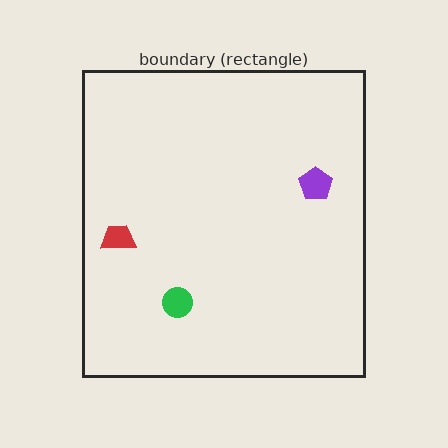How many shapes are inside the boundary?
3 inside, 0 outside.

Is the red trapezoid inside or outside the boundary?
Inside.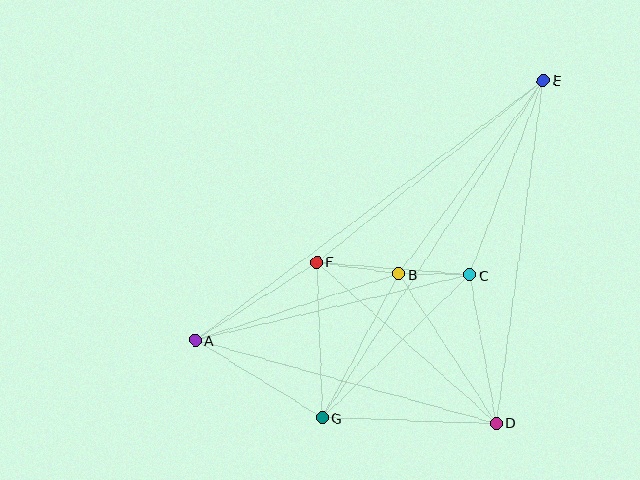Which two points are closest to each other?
Points B and C are closest to each other.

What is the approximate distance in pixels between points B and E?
The distance between B and E is approximately 241 pixels.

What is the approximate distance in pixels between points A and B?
The distance between A and B is approximately 214 pixels.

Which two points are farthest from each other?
Points A and E are farthest from each other.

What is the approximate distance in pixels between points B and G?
The distance between B and G is approximately 163 pixels.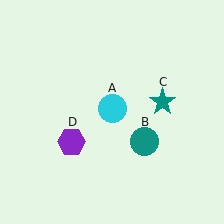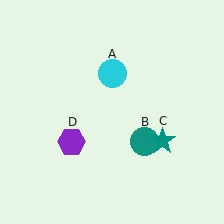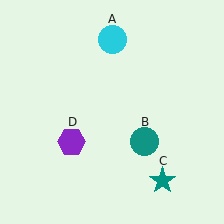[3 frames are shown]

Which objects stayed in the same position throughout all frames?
Teal circle (object B) and purple hexagon (object D) remained stationary.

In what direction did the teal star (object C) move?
The teal star (object C) moved down.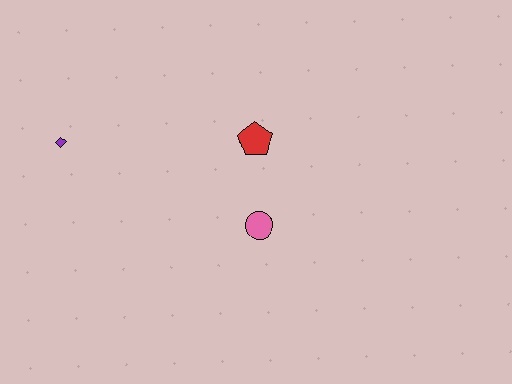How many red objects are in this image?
There is 1 red object.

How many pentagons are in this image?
There is 1 pentagon.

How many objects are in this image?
There are 3 objects.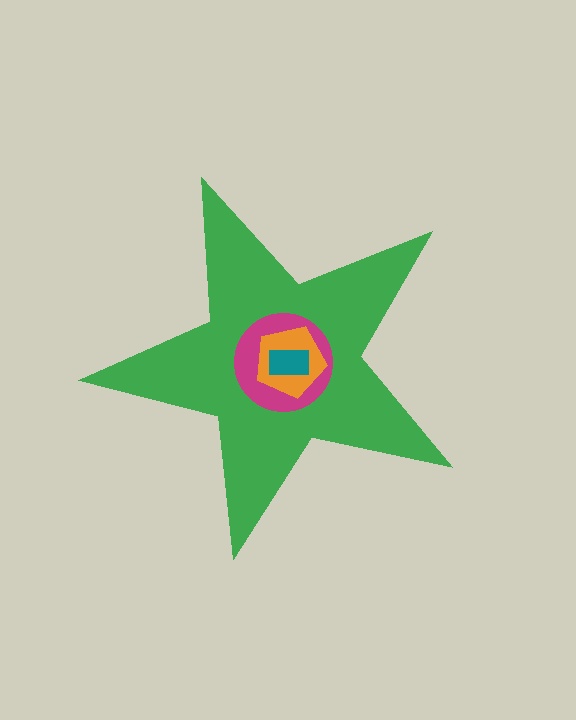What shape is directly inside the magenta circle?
The orange pentagon.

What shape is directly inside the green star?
The magenta circle.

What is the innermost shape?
The teal rectangle.